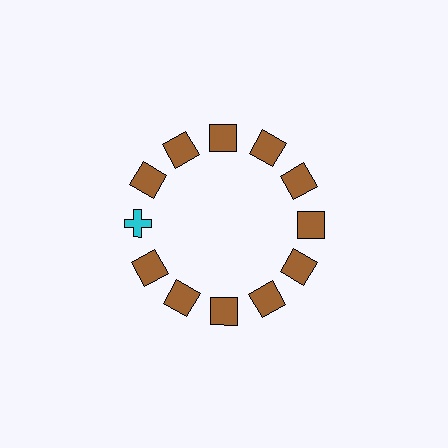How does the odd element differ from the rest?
It differs in both color (cyan instead of brown) and shape (cross instead of square).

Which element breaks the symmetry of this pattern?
The cyan cross at roughly the 9 o'clock position breaks the symmetry. All other shapes are brown squares.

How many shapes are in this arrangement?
There are 12 shapes arranged in a ring pattern.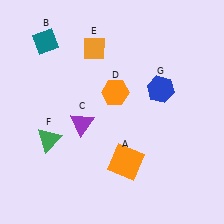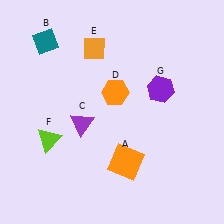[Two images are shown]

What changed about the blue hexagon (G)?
In Image 1, G is blue. In Image 2, it changed to purple.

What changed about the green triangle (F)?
In Image 1, F is green. In Image 2, it changed to lime.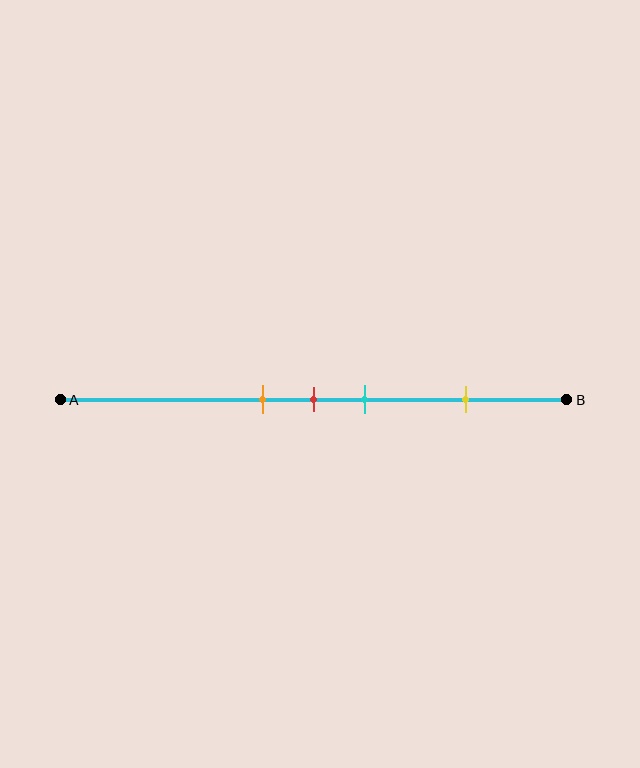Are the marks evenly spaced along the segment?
No, the marks are not evenly spaced.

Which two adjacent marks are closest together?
The orange and red marks are the closest adjacent pair.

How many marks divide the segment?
There are 4 marks dividing the segment.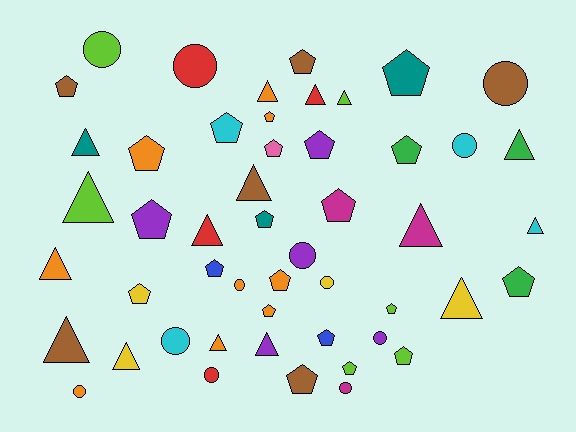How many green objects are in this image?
There are 3 green objects.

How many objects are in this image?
There are 50 objects.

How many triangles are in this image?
There are 16 triangles.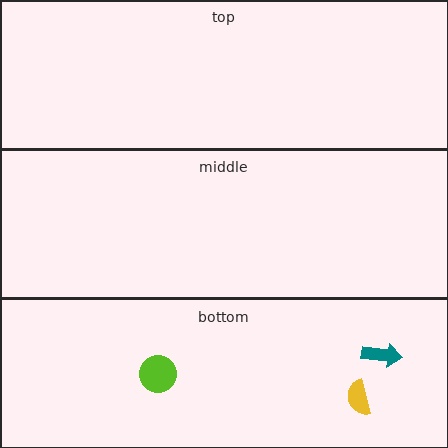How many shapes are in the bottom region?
3.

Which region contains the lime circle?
The bottom region.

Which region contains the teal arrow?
The bottom region.